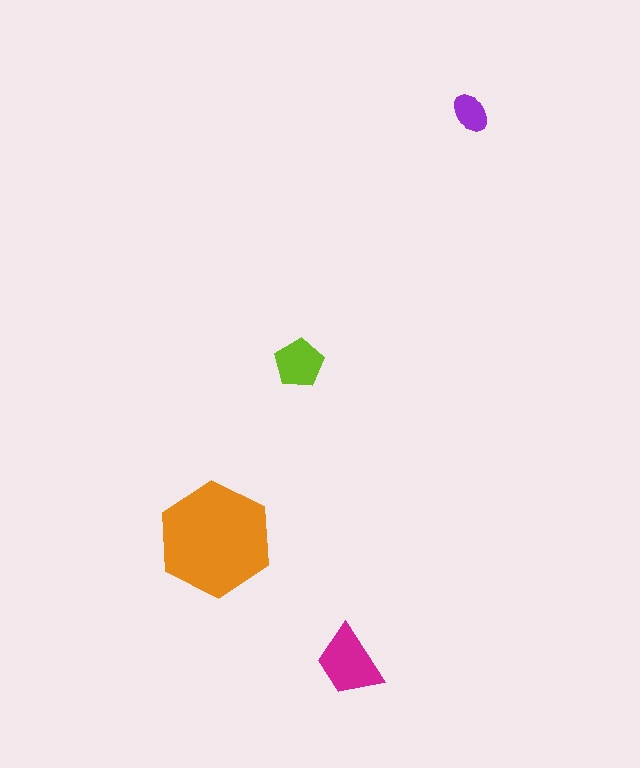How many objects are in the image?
There are 4 objects in the image.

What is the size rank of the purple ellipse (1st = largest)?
4th.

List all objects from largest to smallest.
The orange hexagon, the magenta trapezoid, the lime pentagon, the purple ellipse.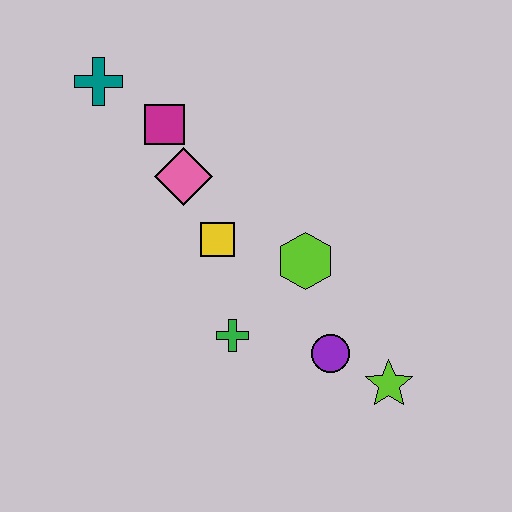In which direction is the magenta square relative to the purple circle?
The magenta square is above the purple circle.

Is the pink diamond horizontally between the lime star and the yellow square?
No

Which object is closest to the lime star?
The purple circle is closest to the lime star.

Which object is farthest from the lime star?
The teal cross is farthest from the lime star.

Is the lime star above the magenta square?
No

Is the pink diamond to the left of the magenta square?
No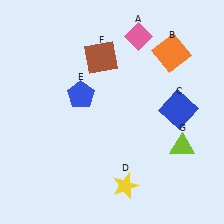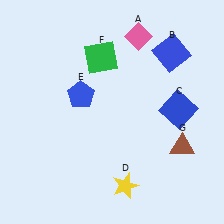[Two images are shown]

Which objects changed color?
B changed from orange to blue. F changed from brown to green. G changed from lime to brown.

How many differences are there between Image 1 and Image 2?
There are 3 differences between the two images.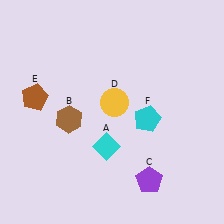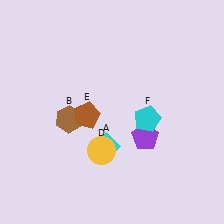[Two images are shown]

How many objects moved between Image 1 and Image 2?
3 objects moved between the two images.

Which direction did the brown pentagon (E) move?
The brown pentagon (E) moved right.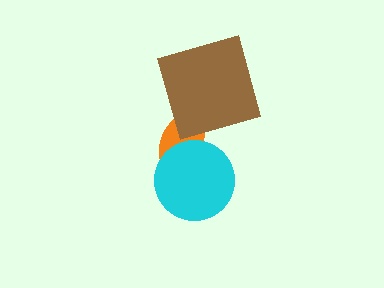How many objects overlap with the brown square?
1 object overlaps with the brown square.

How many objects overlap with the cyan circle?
1 object overlaps with the cyan circle.